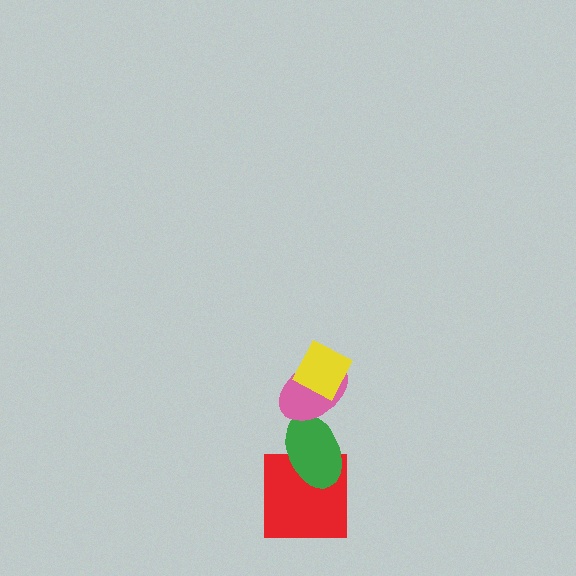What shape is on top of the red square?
The green ellipse is on top of the red square.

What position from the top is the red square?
The red square is 4th from the top.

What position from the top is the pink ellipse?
The pink ellipse is 2nd from the top.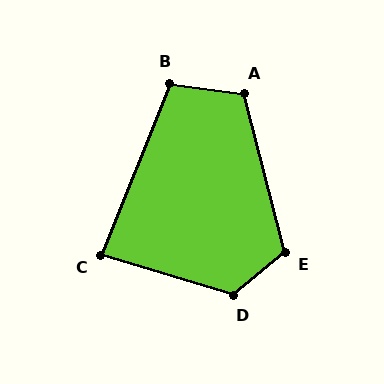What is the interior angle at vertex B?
Approximately 104 degrees (obtuse).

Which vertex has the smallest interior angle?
C, at approximately 85 degrees.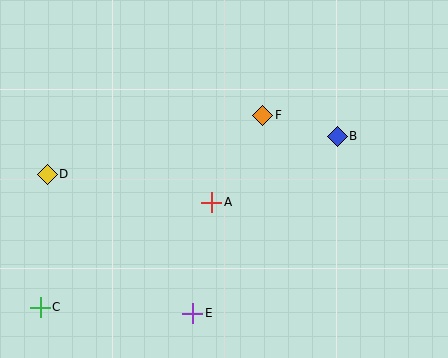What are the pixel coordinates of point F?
Point F is at (263, 115).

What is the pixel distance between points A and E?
The distance between A and E is 113 pixels.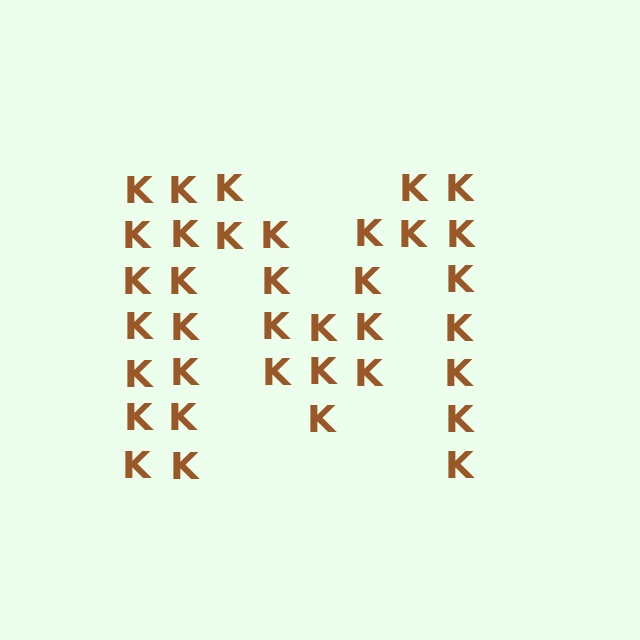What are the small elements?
The small elements are letter K's.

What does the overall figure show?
The overall figure shows the letter M.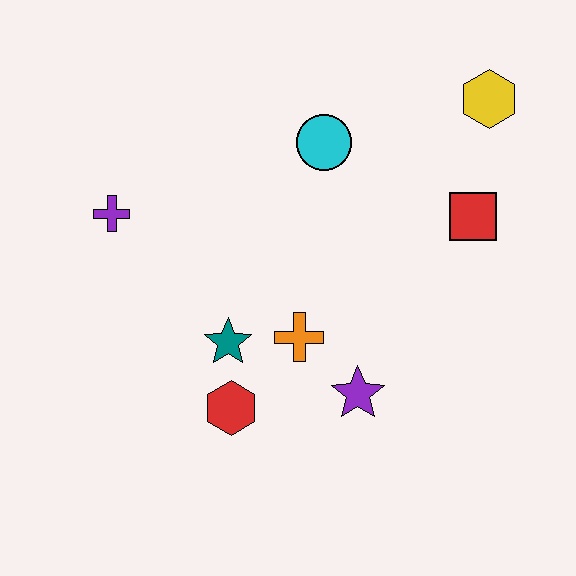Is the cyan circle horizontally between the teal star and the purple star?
Yes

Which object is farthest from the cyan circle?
The red hexagon is farthest from the cyan circle.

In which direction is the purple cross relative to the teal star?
The purple cross is above the teal star.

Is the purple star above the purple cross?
No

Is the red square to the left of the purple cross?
No